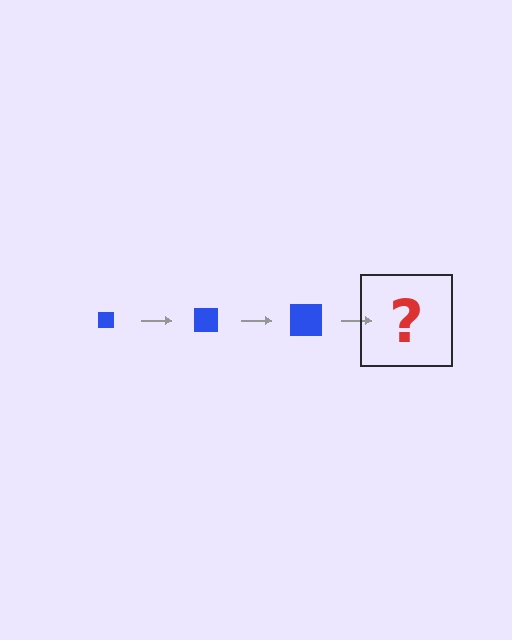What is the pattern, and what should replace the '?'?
The pattern is that the square gets progressively larger each step. The '?' should be a blue square, larger than the previous one.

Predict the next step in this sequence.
The next step is a blue square, larger than the previous one.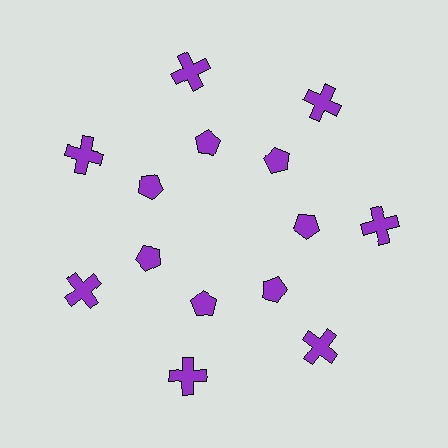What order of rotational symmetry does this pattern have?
This pattern has 7-fold rotational symmetry.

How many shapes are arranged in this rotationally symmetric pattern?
There are 14 shapes, arranged in 7 groups of 2.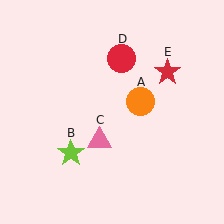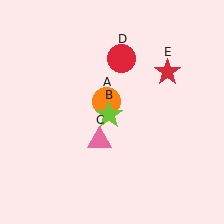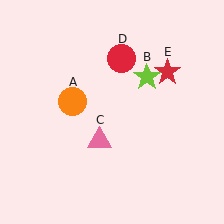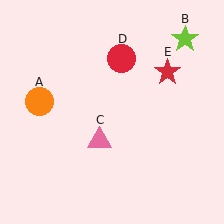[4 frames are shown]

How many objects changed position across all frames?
2 objects changed position: orange circle (object A), lime star (object B).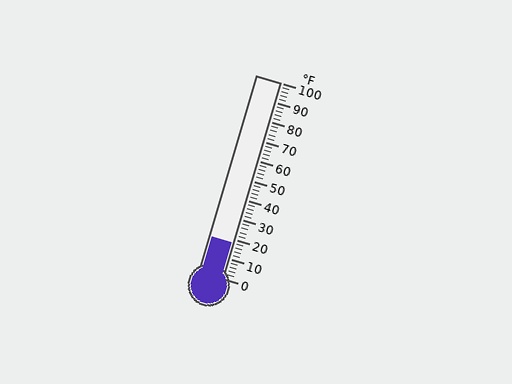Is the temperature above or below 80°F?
The temperature is below 80°F.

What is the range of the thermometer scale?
The thermometer scale ranges from 0°F to 100°F.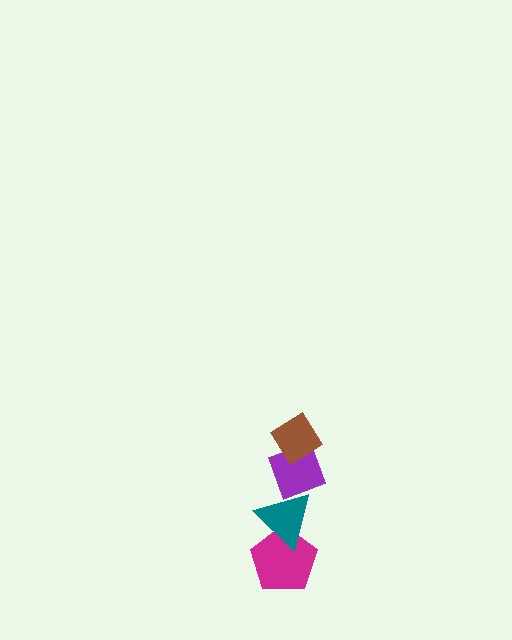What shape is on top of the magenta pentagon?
The teal triangle is on top of the magenta pentagon.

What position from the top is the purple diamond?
The purple diamond is 2nd from the top.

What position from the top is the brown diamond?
The brown diamond is 1st from the top.